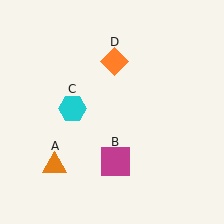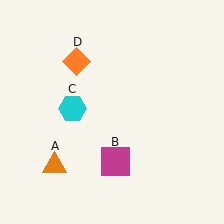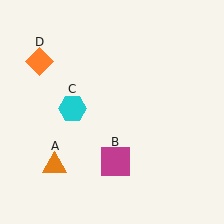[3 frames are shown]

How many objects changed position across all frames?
1 object changed position: orange diamond (object D).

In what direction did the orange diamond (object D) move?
The orange diamond (object D) moved left.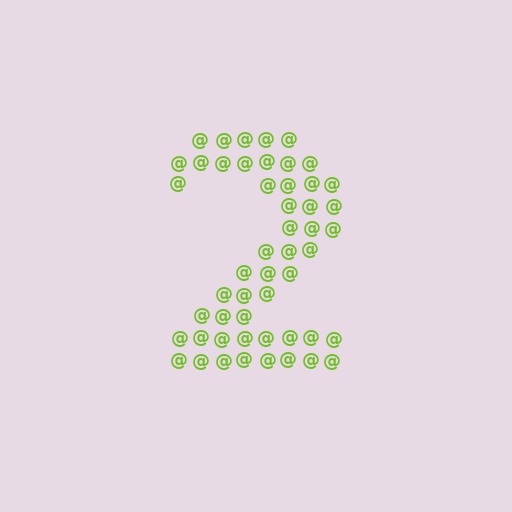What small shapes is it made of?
It is made of small at signs.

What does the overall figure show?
The overall figure shows the digit 2.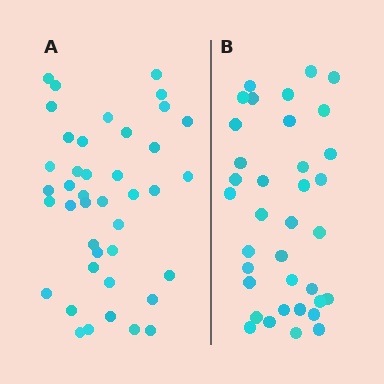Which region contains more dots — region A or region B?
Region A (the left region) has more dots.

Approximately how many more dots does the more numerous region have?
Region A has about 5 more dots than region B.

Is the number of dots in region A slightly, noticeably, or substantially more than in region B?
Region A has only slightly more — the two regions are fairly close. The ratio is roughly 1.1 to 1.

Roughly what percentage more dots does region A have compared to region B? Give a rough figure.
About 15% more.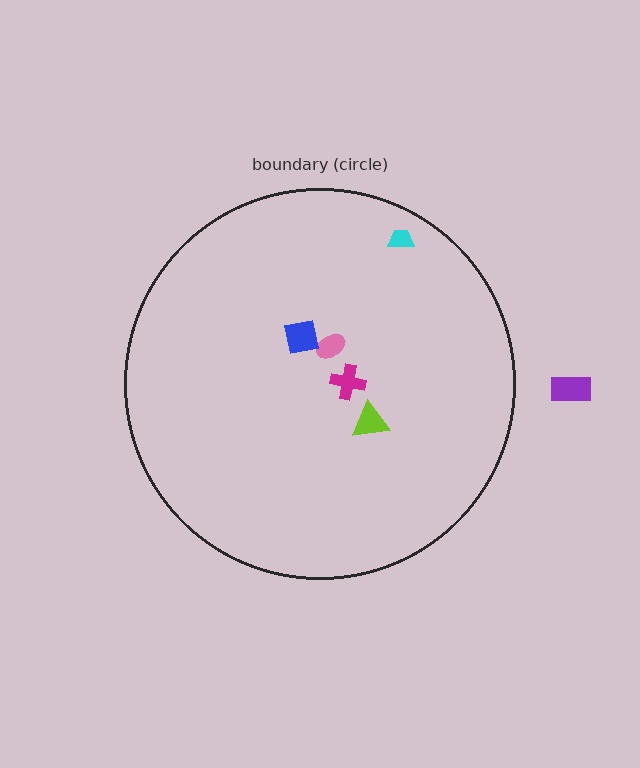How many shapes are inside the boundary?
5 inside, 1 outside.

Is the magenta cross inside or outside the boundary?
Inside.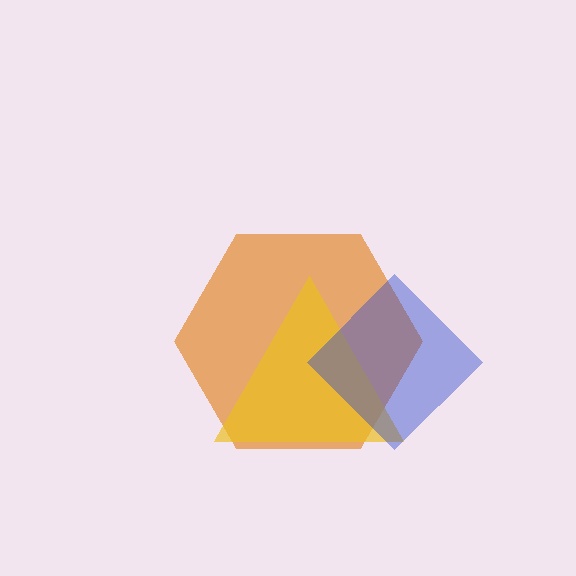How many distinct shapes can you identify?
There are 3 distinct shapes: an orange hexagon, a yellow triangle, a blue diamond.